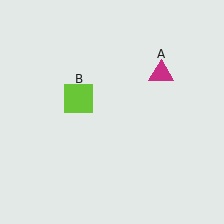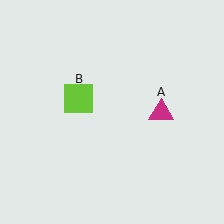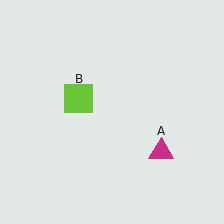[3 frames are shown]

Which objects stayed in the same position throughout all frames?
Lime square (object B) remained stationary.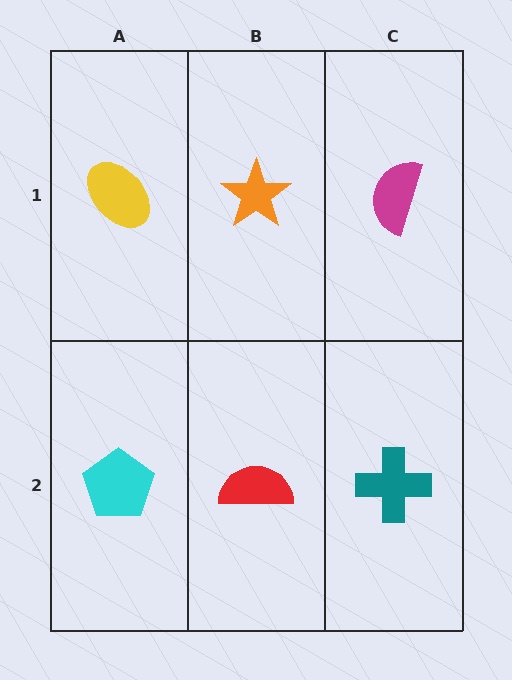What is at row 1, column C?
A magenta semicircle.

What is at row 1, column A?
A yellow ellipse.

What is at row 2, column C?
A teal cross.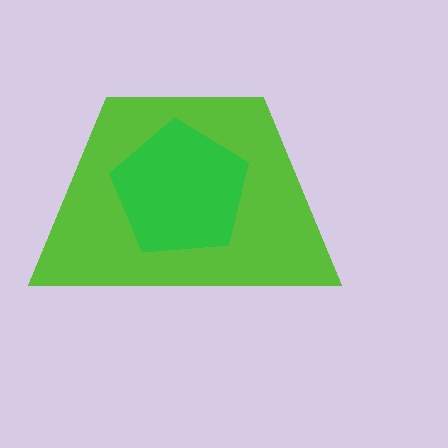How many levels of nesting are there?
2.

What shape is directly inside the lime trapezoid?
The green pentagon.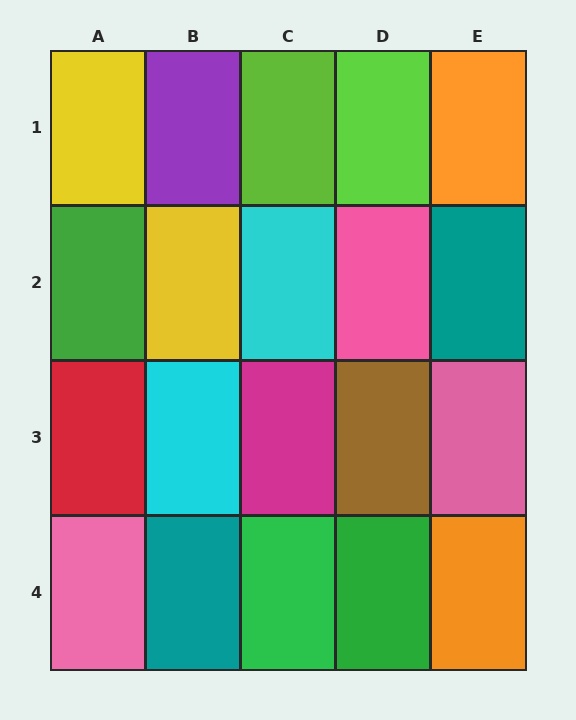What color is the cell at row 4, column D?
Green.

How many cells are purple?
1 cell is purple.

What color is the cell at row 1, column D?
Lime.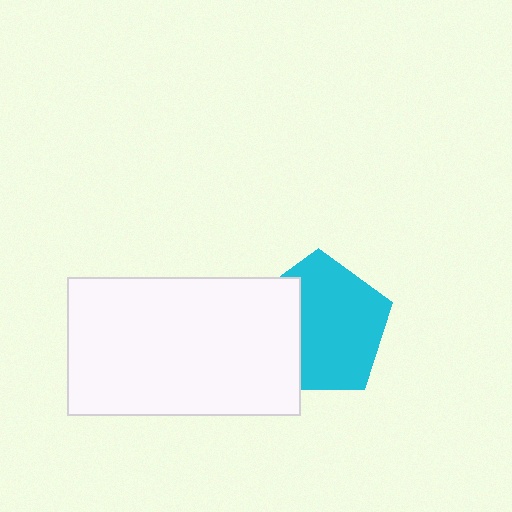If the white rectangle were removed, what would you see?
You would see the complete cyan pentagon.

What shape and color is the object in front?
The object in front is a white rectangle.